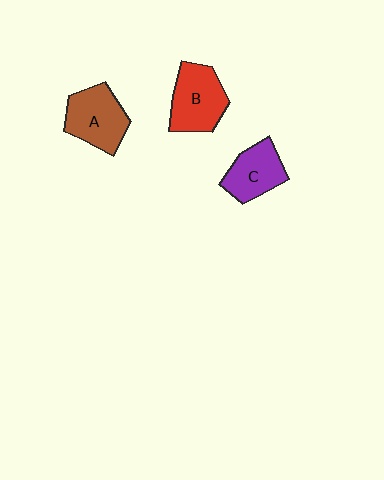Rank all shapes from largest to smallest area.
From largest to smallest: B (red), A (brown), C (purple).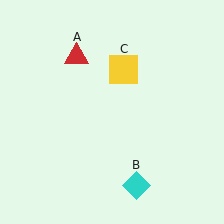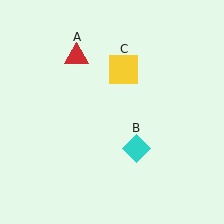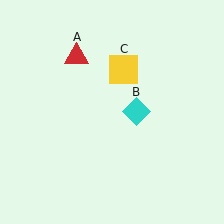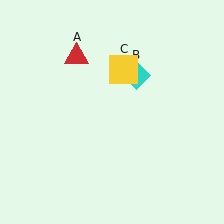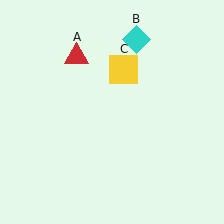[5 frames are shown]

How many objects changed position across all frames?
1 object changed position: cyan diamond (object B).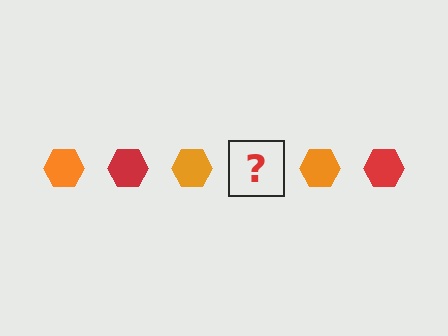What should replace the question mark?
The question mark should be replaced with a red hexagon.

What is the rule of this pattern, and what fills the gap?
The rule is that the pattern cycles through orange, red hexagons. The gap should be filled with a red hexagon.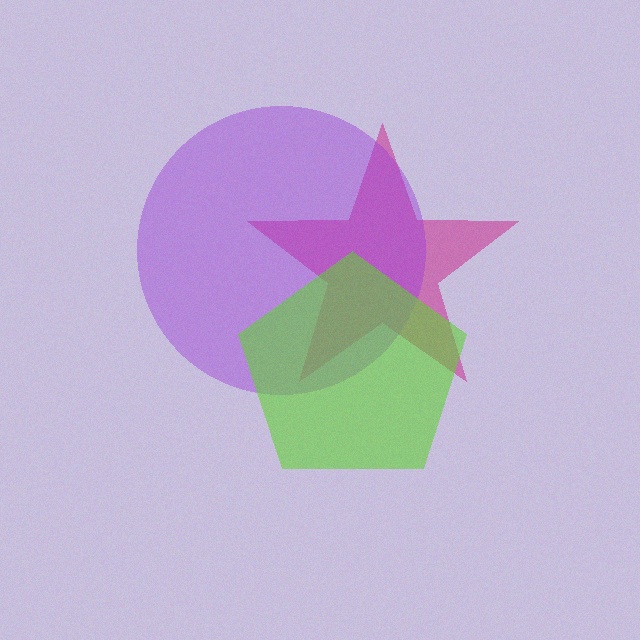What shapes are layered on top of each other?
The layered shapes are: a magenta star, a purple circle, a lime pentagon.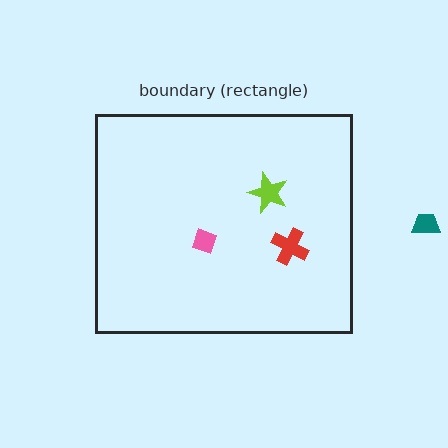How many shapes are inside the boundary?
3 inside, 1 outside.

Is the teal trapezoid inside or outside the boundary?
Outside.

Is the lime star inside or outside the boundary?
Inside.